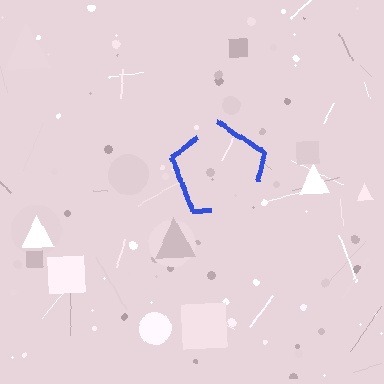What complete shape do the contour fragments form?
The contour fragments form a pentagon.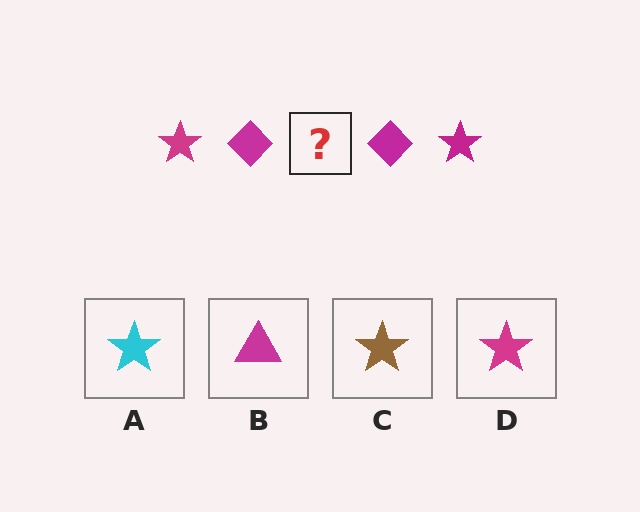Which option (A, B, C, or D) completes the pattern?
D.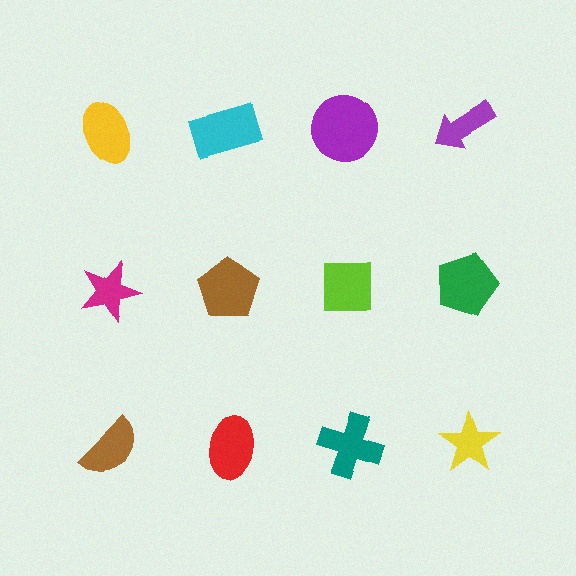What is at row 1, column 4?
A purple arrow.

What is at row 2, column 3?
A lime square.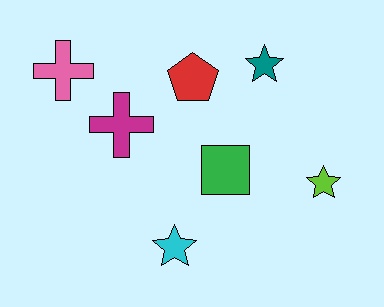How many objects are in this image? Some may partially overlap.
There are 7 objects.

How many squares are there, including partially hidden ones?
There is 1 square.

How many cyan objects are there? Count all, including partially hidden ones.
There is 1 cyan object.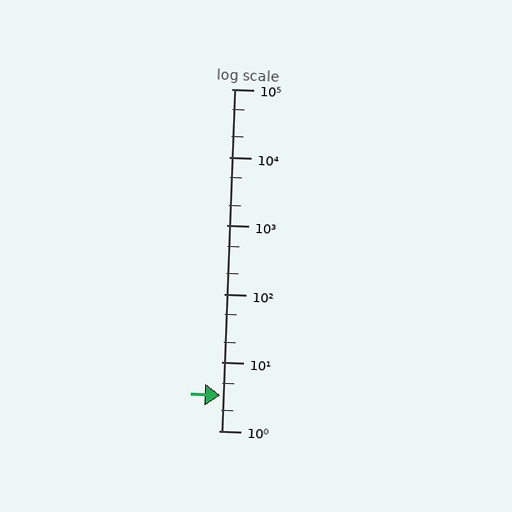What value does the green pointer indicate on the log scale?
The pointer indicates approximately 3.3.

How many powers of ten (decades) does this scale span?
The scale spans 5 decades, from 1 to 100000.